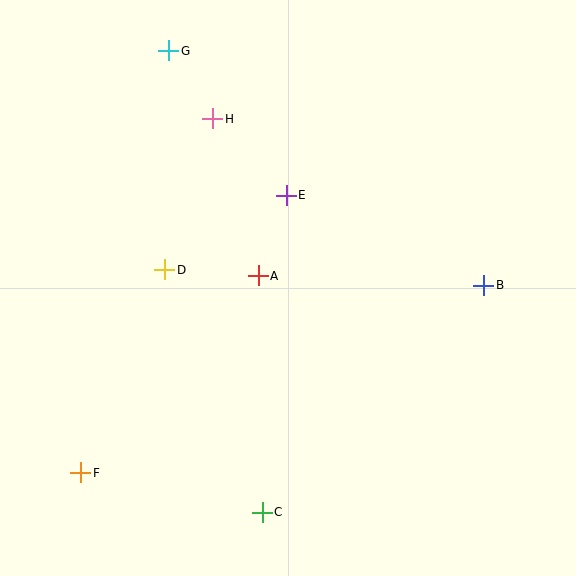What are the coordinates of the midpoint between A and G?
The midpoint between A and G is at (213, 163).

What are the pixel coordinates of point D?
Point D is at (165, 270).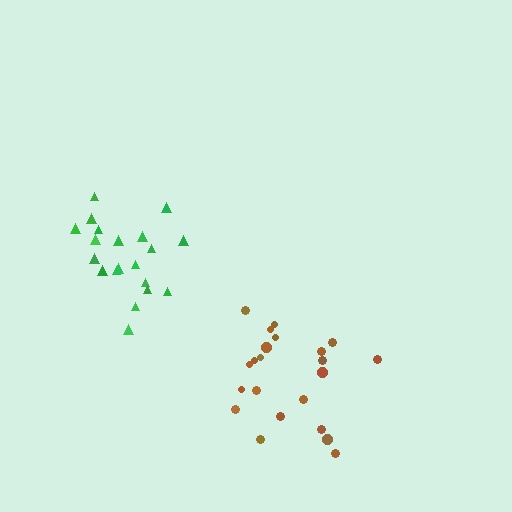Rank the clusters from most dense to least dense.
green, brown.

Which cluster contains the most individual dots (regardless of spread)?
Brown (22).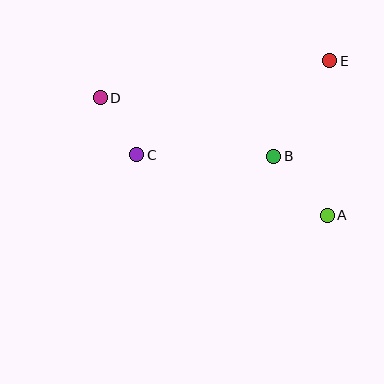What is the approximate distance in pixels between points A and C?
The distance between A and C is approximately 200 pixels.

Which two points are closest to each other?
Points C and D are closest to each other.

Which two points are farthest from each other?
Points A and D are farthest from each other.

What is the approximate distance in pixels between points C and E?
The distance between C and E is approximately 215 pixels.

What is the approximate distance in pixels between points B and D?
The distance between B and D is approximately 183 pixels.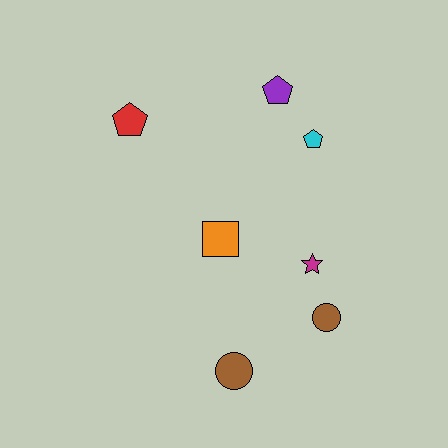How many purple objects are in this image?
There is 1 purple object.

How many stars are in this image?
There is 1 star.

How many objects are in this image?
There are 7 objects.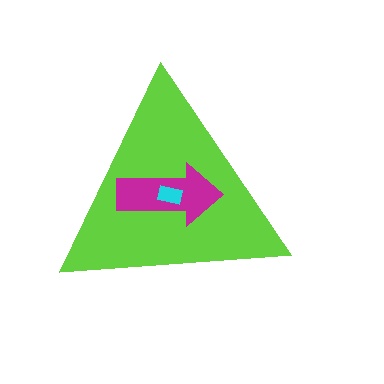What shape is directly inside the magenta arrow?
The cyan rectangle.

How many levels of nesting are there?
3.